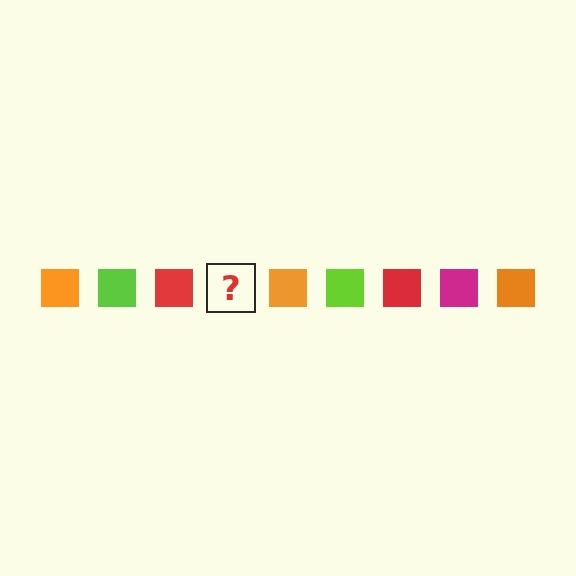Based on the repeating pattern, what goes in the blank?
The blank should be a magenta square.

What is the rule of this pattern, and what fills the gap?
The rule is that the pattern cycles through orange, lime, red, magenta squares. The gap should be filled with a magenta square.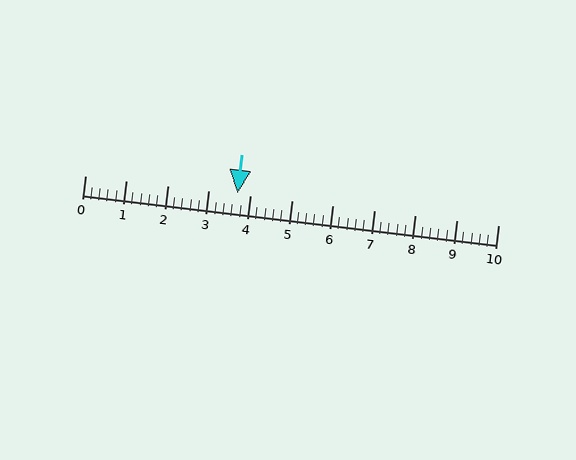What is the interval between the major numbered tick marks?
The major tick marks are spaced 1 units apart.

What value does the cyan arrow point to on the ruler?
The cyan arrow points to approximately 3.7.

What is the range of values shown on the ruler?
The ruler shows values from 0 to 10.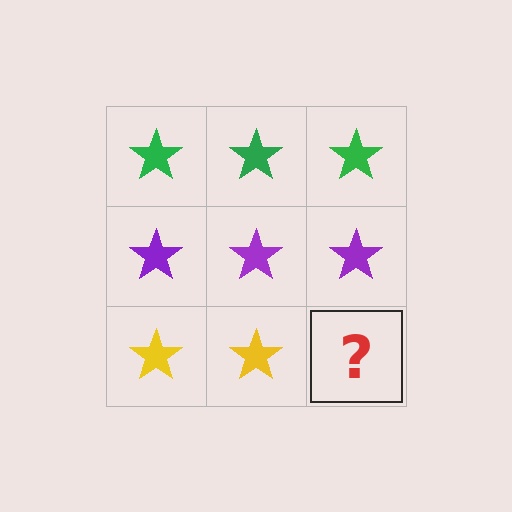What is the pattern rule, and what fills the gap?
The rule is that each row has a consistent color. The gap should be filled with a yellow star.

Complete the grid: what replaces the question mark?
The question mark should be replaced with a yellow star.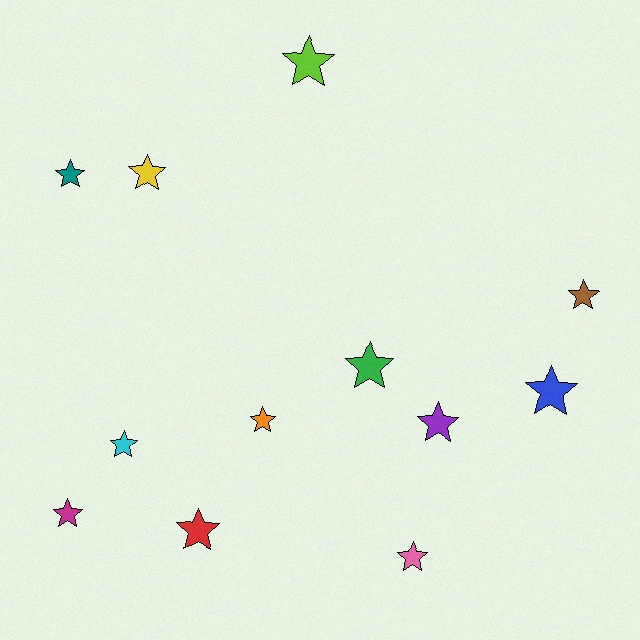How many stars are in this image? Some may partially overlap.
There are 12 stars.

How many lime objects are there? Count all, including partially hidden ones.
There is 1 lime object.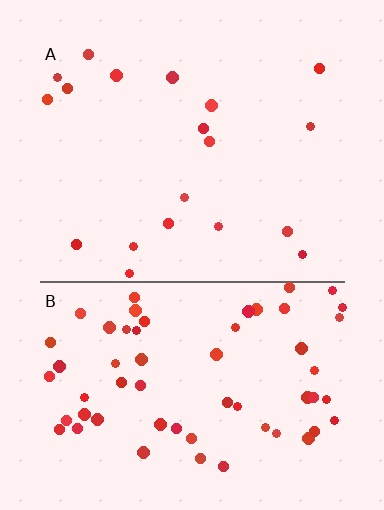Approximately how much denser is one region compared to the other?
Approximately 3.2× — region B over region A.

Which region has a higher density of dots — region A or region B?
B (the bottom).